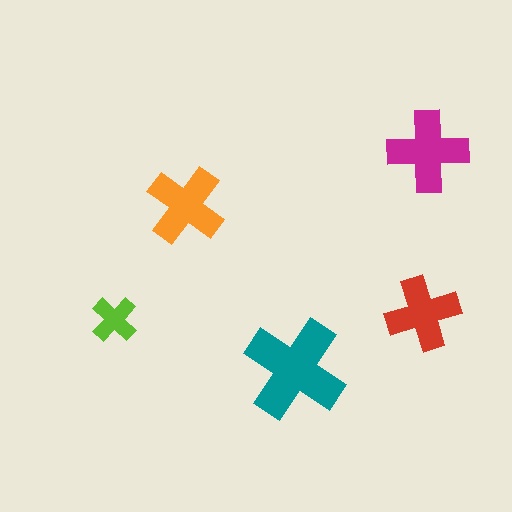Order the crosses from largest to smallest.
the teal one, the magenta one, the orange one, the red one, the lime one.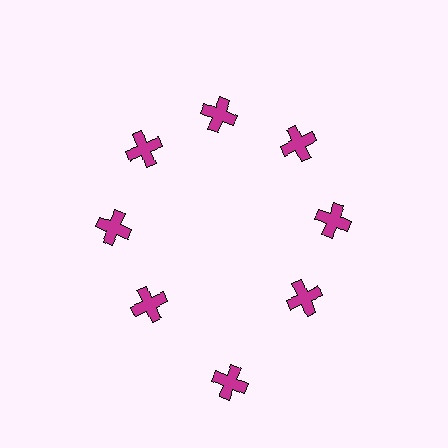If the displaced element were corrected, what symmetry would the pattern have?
It would have 8-fold rotational symmetry — the pattern would map onto itself every 45 degrees.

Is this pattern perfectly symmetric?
No. The 8 magenta crosses are arranged in a ring, but one element near the 6 o'clock position is pushed outward from the center, breaking the 8-fold rotational symmetry.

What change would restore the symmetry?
The symmetry would be restored by moving it inward, back onto the ring so that all 8 crosses sit at equal angles and equal distance from the center.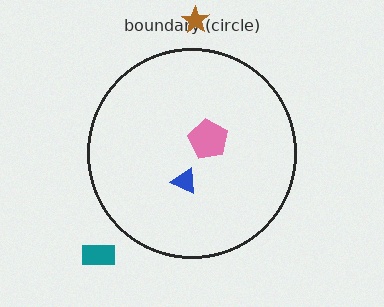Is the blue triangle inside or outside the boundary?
Inside.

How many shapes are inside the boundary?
2 inside, 2 outside.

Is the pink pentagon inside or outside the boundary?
Inside.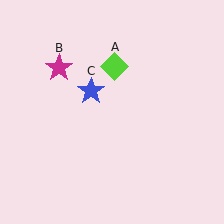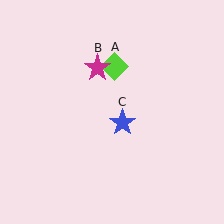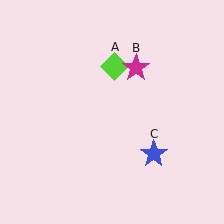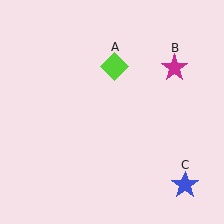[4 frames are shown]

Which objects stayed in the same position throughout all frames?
Lime diamond (object A) remained stationary.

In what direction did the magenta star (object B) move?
The magenta star (object B) moved right.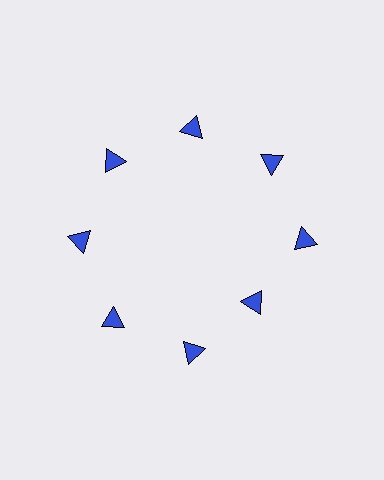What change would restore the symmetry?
The symmetry would be restored by moving it outward, back onto the ring so that all 8 triangles sit at equal angles and equal distance from the center.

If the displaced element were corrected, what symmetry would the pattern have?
It would have 8-fold rotational symmetry — the pattern would map onto itself every 45 degrees.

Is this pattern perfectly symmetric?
No. The 8 blue triangles are arranged in a ring, but one element near the 4 o'clock position is pulled inward toward the center, breaking the 8-fold rotational symmetry.